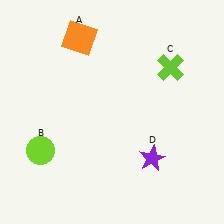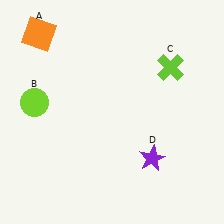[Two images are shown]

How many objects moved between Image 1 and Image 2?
2 objects moved between the two images.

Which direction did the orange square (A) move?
The orange square (A) moved left.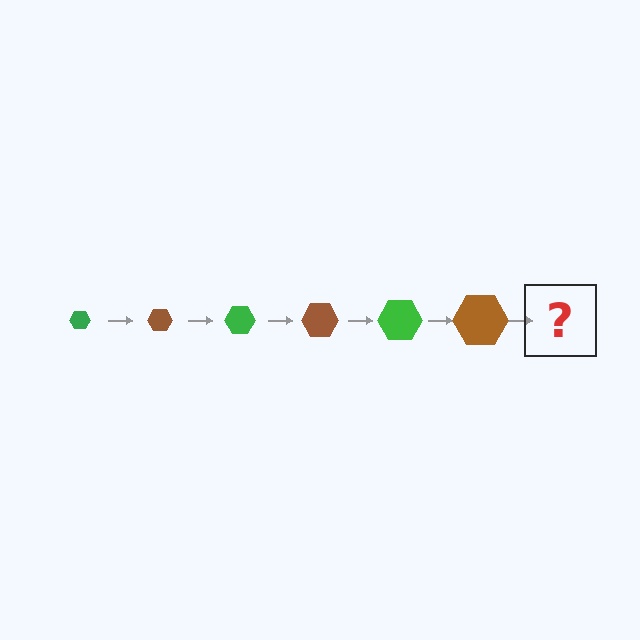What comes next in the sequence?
The next element should be a green hexagon, larger than the previous one.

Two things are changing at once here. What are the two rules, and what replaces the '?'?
The two rules are that the hexagon grows larger each step and the color cycles through green and brown. The '?' should be a green hexagon, larger than the previous one.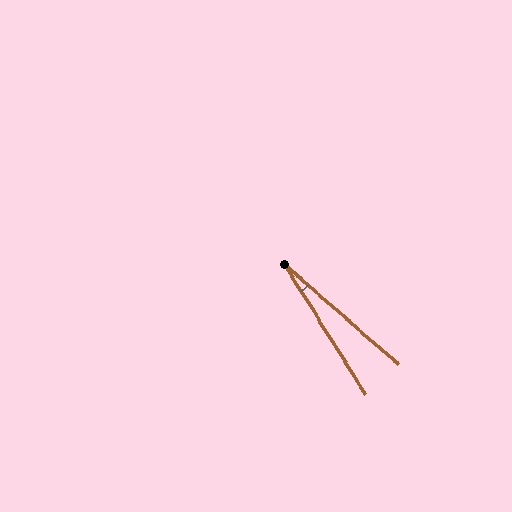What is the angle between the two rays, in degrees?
Approximately 17 degrees.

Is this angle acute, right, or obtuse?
It is acute.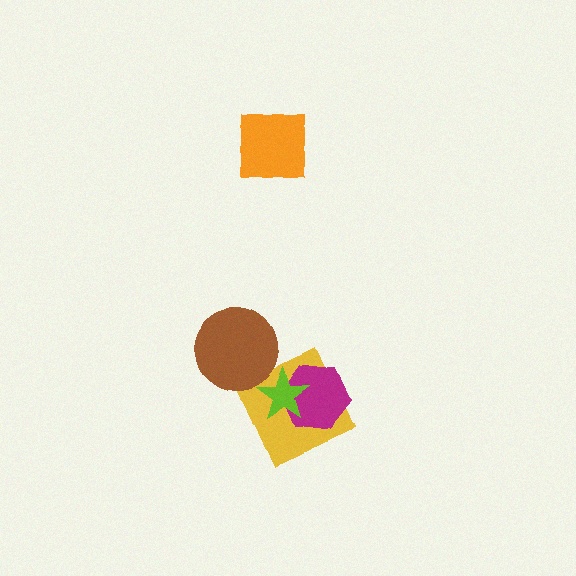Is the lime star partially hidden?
No, no other shape covers it.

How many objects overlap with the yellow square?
2 objects overlap with the yellow square.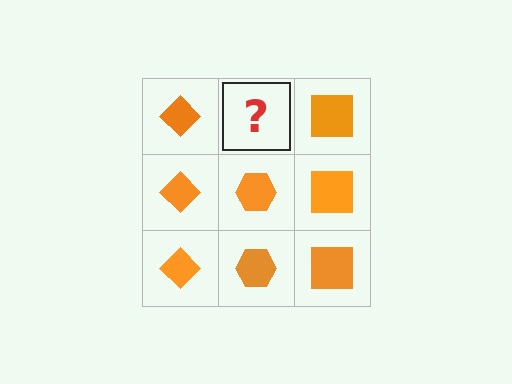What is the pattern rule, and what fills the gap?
The rule is that each column has a consistent shape. The gap should be filled with an orange hexagon.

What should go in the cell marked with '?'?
The missing cell should contain an orange hexagon.